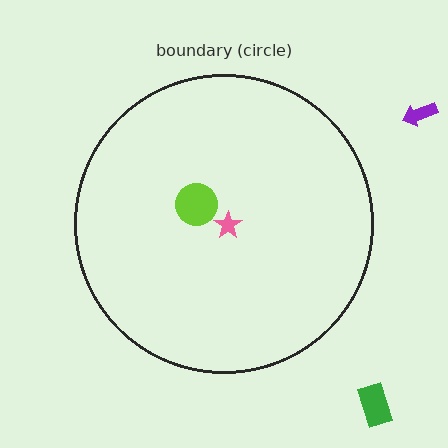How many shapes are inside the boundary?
2 inside, 2 outside.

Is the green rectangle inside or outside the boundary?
Outside.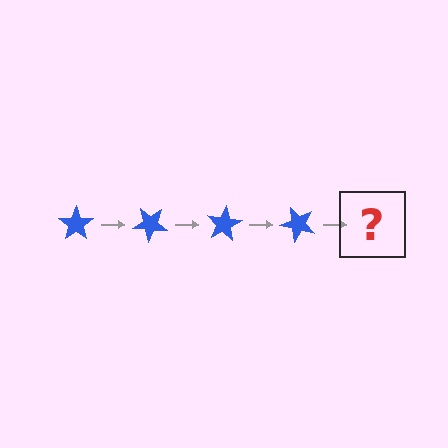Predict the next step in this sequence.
The next step is a blue star rotated 160 degrees.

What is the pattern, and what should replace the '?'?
The pattern is that the star rotates 40 degrees each step. The '?' should be a blue star rotated 160 degrees.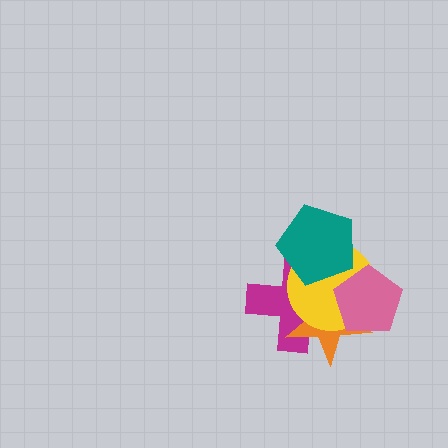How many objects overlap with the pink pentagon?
3 objects overlap with the pink pentagon.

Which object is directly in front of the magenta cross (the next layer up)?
The orange star is directly in front of the magenta cross.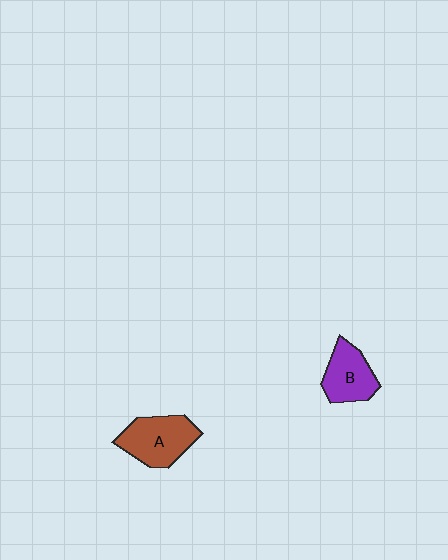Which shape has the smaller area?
Shape B (purple).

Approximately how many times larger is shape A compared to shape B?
Approximately 1.3 times.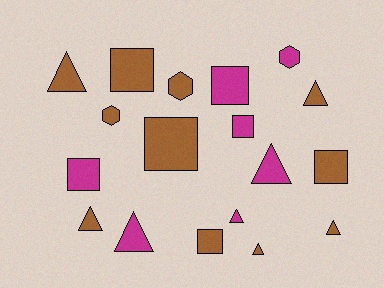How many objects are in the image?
There are 18 objects.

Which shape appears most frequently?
Triangle, with 8 objects.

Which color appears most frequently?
Brown, with 11 objects.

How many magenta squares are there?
There are 3 magenta squares.